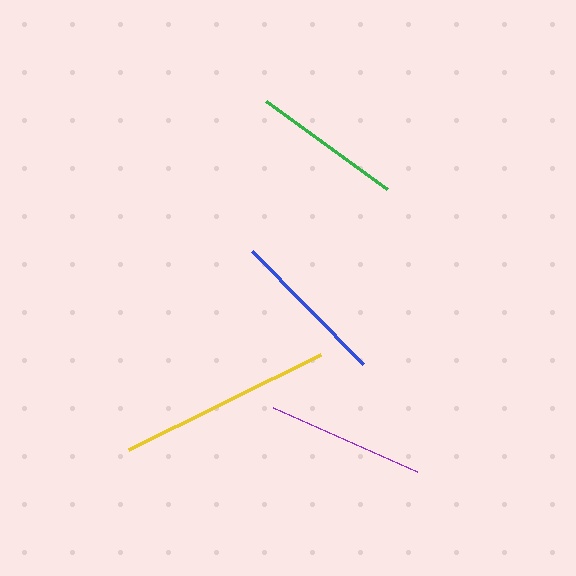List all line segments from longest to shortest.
From longest to shortest: yellow, blue, purple, green.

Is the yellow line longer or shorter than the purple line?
The yellow line is longer than the purple line.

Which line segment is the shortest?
The green line is the shortest at approximately 149 pixels.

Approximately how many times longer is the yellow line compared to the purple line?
The yellow line is approximately 1.4 times the length of the purple line.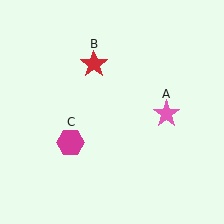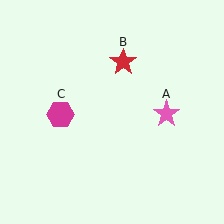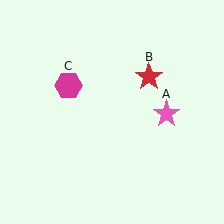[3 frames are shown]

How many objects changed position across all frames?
2 objects changed position: red star (object B), magenta hexagon (object C).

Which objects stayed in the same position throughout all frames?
Pink star (object A) remained stationary.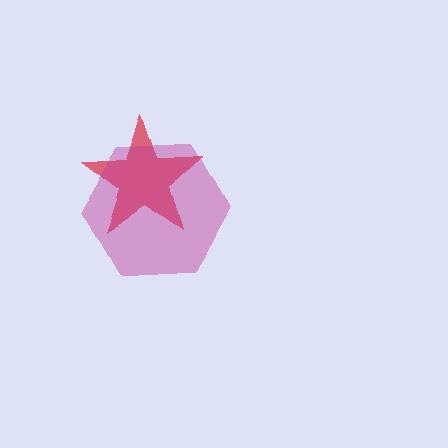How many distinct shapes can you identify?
There are 2 distinct shapes: a red star, a magenta hexagon.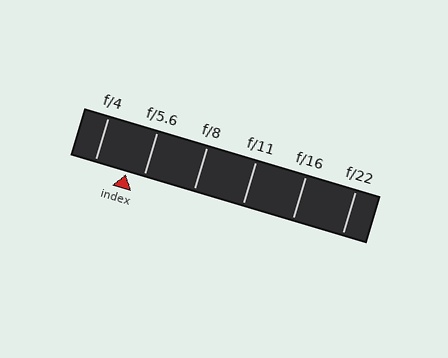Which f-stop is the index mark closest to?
The index mark is closest to f/5.6.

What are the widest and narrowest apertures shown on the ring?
The widest aperture shown is f/4 and the narrowest is f/22.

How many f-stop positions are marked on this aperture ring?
There are 6 f-stop positions marked.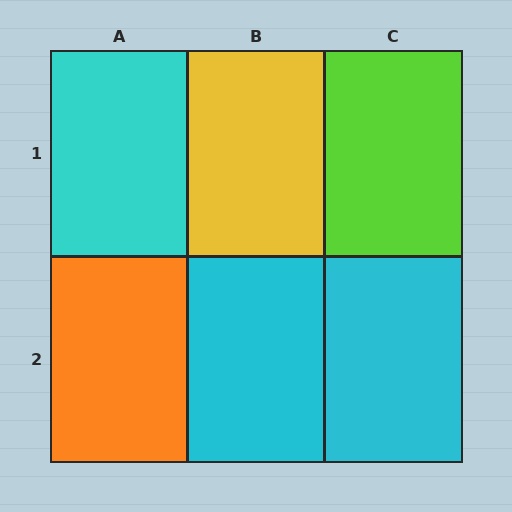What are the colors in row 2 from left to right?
Orange, cyan, cyan.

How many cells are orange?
1 cell is orange.